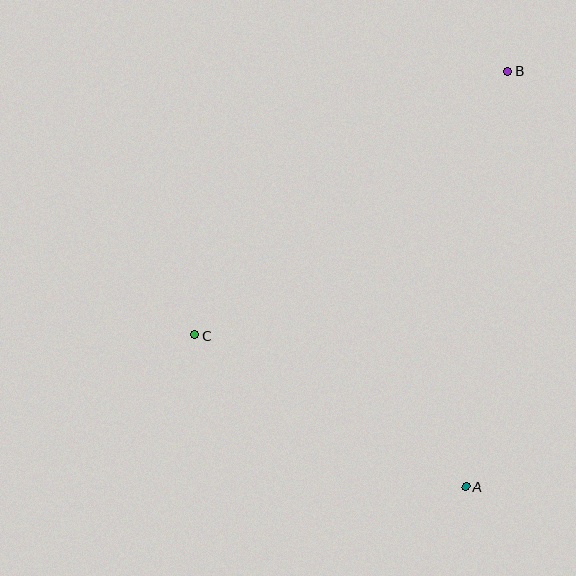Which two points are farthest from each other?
Points A and B are farthest from each other.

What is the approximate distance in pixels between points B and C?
The distance between B and C is approximately 409 pixels.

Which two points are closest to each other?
Points A and C are closest to each other.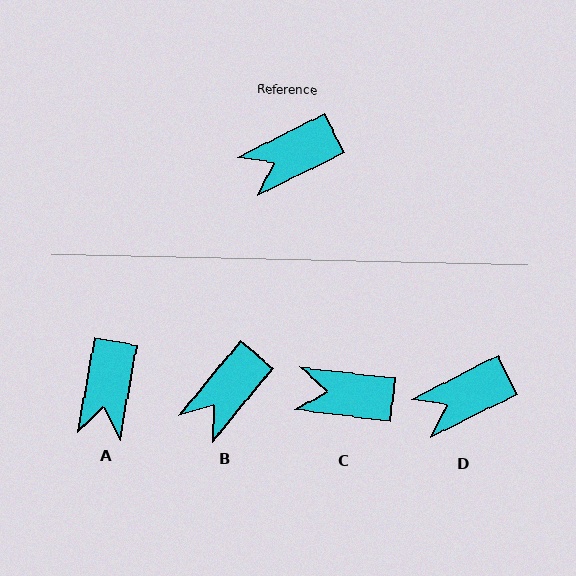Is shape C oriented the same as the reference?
No, it is off by about 34 degrees.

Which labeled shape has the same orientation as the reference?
D.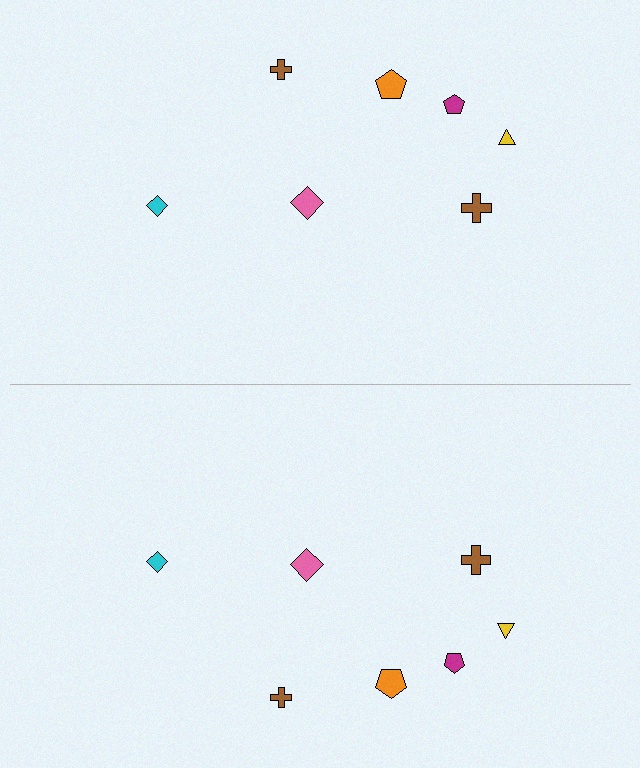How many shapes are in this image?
There are 14 shapes in this image.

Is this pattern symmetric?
Yes, this pattern has bilateral (reflection) symmetry.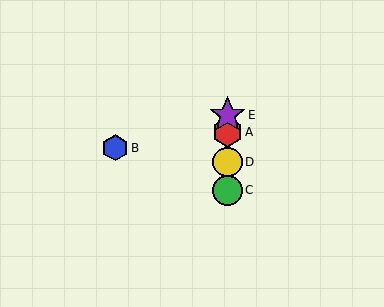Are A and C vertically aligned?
Yes, both are at x≈227.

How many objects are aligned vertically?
4 objects (A, C, D, E) are aligned vertically.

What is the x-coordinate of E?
Object E is at x≈227.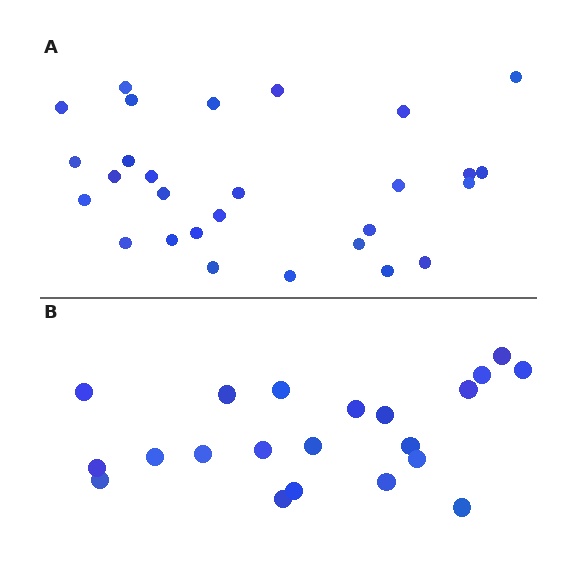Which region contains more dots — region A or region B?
Region A (the top region) has more dots.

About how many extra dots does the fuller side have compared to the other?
Region A has roughly 8 or so more dots than region B.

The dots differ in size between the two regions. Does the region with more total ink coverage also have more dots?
No. Region B has more total ink coverage because its dots are larger, but region A actually contains more individual dots. Total area can be misleading — the number of items is what matters here.